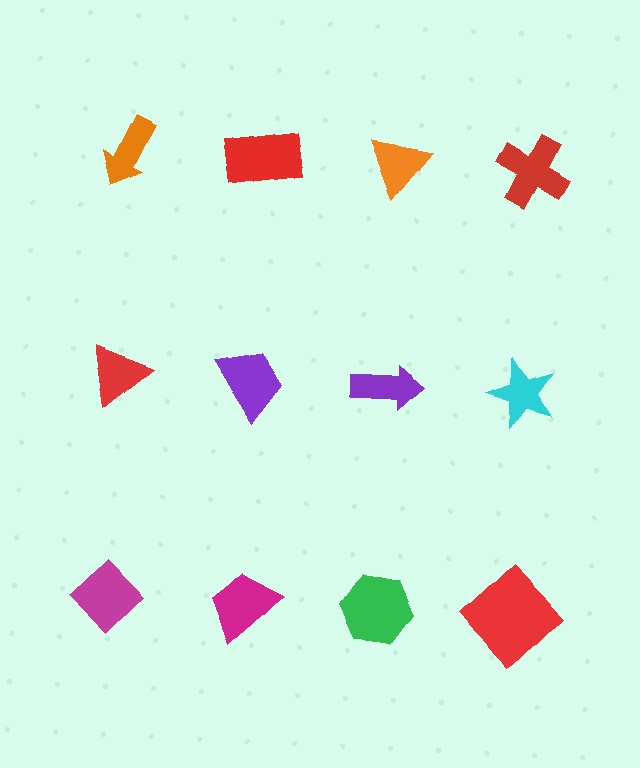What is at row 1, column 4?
A red cross.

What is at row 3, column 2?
A magenta trapezoid.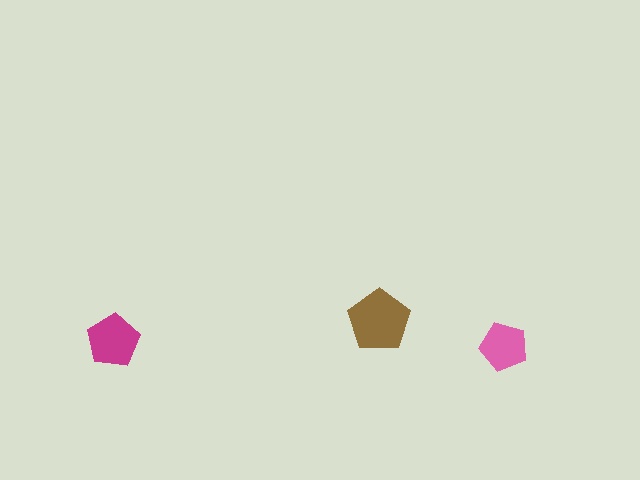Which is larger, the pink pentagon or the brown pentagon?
The brown one.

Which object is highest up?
The brown pentagon is topmost.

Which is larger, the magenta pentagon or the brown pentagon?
The brown one.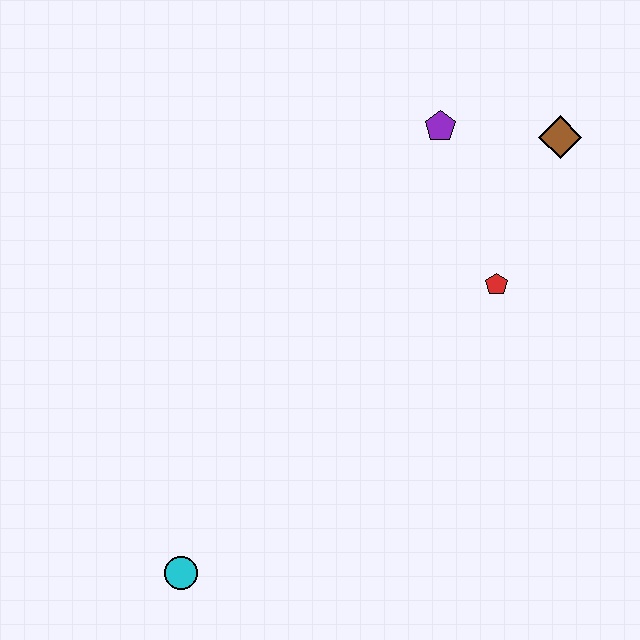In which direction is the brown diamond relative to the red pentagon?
The brown diamond is above the red pentagon.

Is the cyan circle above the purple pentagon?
No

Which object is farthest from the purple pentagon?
The cyan circle is farthest from the purple pentagon.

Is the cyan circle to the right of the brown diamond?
No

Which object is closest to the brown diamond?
The purple pentagon is closest to the brown diamond.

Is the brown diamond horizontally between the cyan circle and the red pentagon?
No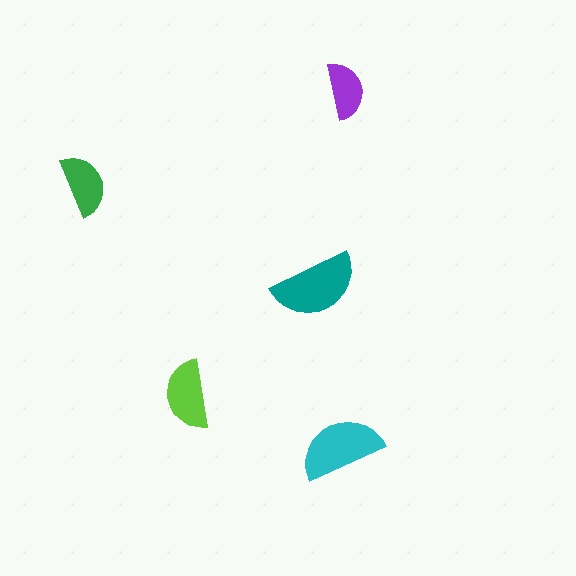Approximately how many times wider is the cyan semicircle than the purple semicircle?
About 1.5 times wider.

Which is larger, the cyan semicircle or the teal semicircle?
The teal one.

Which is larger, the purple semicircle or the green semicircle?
The green one.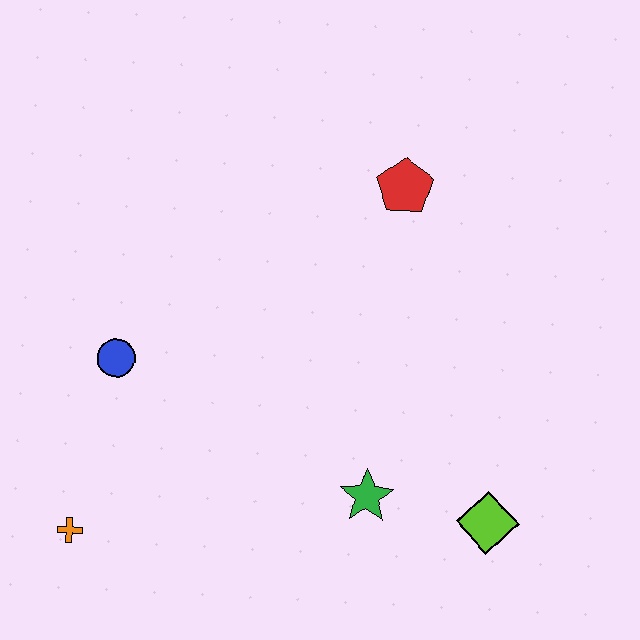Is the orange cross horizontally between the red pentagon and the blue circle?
No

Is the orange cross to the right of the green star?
No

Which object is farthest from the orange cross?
The red pentagon is farthest from the orange cross.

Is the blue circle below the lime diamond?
No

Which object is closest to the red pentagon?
The green star is closest to the red pentagon.